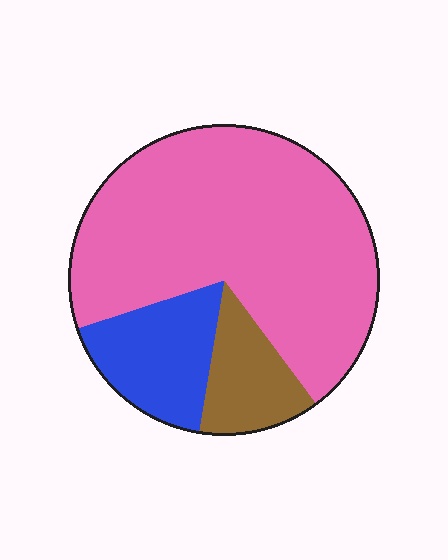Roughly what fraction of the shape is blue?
Blue covers around 15% of the shape.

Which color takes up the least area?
Brown, at roughly 15%.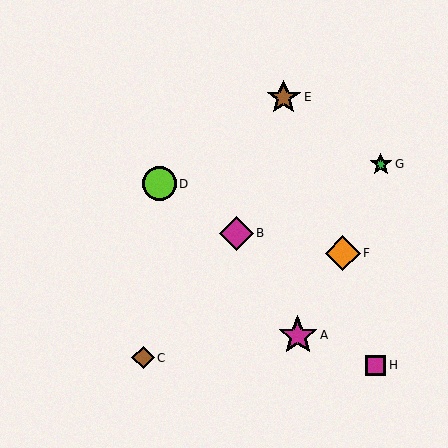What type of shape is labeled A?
Shape A is a magenta star.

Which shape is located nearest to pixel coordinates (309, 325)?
The magenta star (labeled A) at (298, 335) is nearest to that location.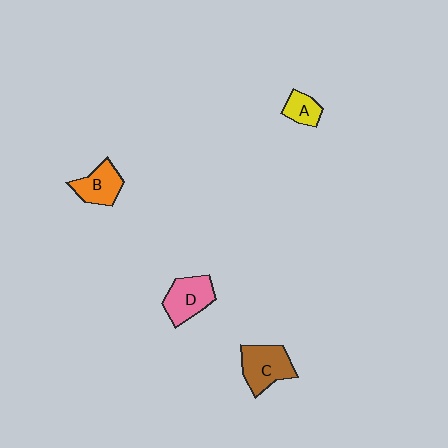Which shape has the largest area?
Shape C (brown).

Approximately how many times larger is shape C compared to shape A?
Approximately 2.0 times.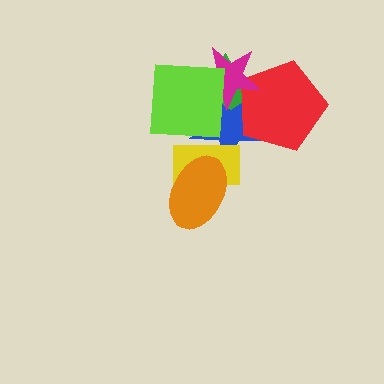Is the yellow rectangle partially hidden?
Yes, it is partially covered by another shape.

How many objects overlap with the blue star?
5 objects overlap with the blue star.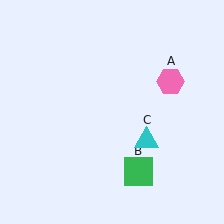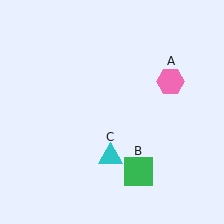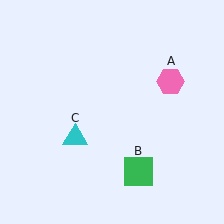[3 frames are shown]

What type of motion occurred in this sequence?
The cyan triangle (object C) rotated clockwise around the center of the scene.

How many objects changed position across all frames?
1 object changed position: cyan triangle (object C).